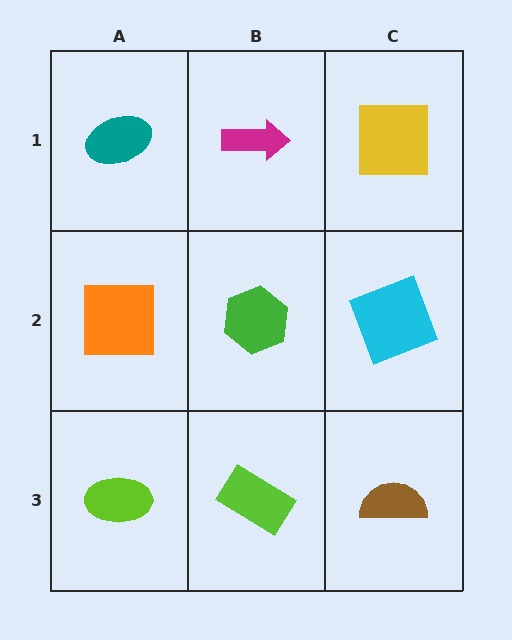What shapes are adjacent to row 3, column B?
A green hexagon (row 2, column B), a lime ellipse (row 3, column A), a brown semicircle (row 3, column C).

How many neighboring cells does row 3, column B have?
3.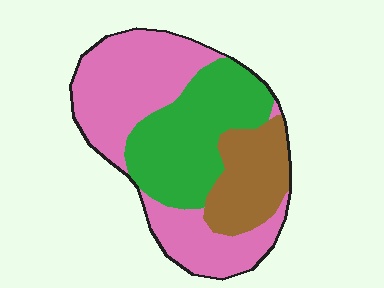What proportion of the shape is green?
Green takes up between a sixth and a third of the shape.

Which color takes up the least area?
Brown, at roughly 20%.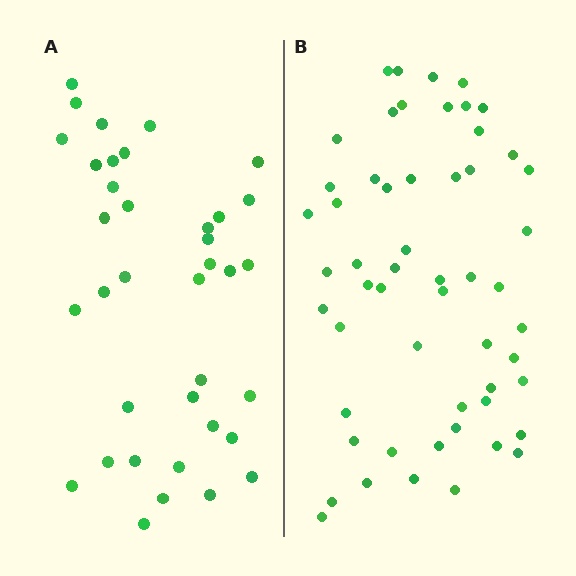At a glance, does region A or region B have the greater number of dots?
Region B (the right region) has more dots.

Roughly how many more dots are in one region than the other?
Region B has approximately 20 more dots than region A.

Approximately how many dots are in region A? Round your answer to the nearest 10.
About 40 dots. (The exact count is 37, which rounds to 40.)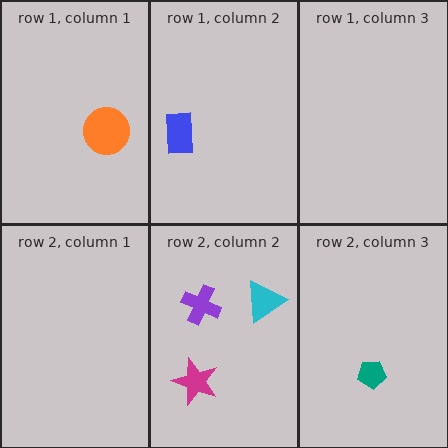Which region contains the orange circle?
The row 1, column 1 region.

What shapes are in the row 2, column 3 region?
The teal pentagon.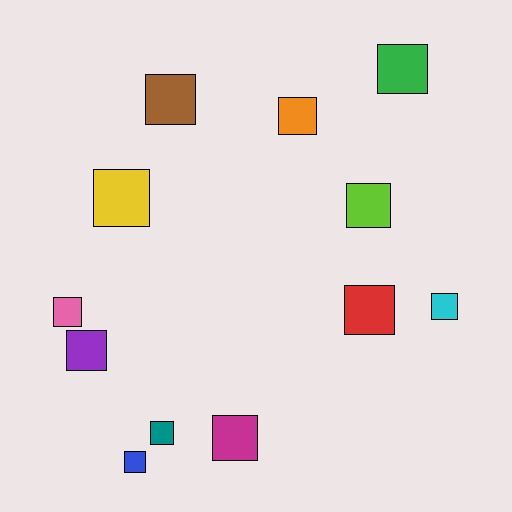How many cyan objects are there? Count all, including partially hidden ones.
There is 1 cyan object.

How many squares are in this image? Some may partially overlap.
There are 12 squares.